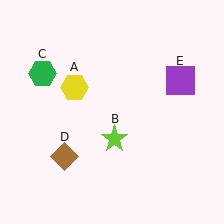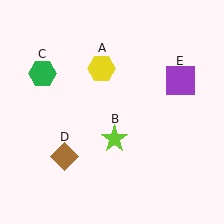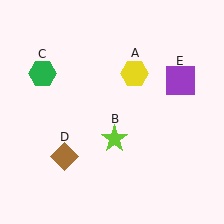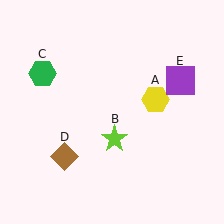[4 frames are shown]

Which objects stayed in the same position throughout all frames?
Lime star (object B) and green hexagon (object C) and brown diamond (object D) and purple square (object E) remained stationary.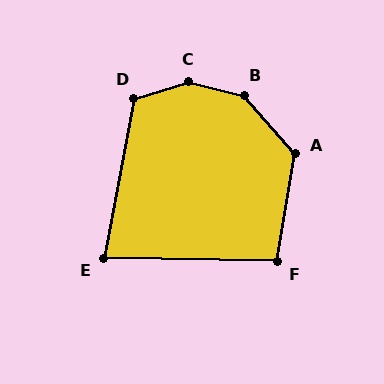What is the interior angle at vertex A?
Approximately 130 degrees (obtuse).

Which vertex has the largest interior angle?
C, at approximately 150 degrees.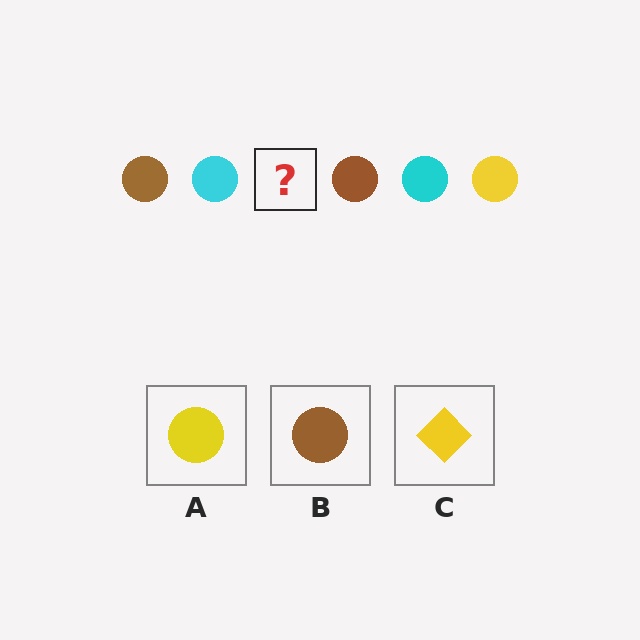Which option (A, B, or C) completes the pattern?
A.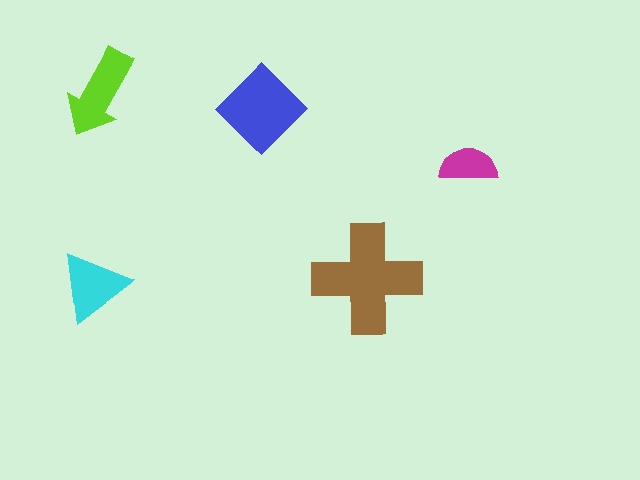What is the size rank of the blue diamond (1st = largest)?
2nd.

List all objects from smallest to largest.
The magenta semicircle, the cyan triangle, the lime arrow, the blue diamond, the brown cross.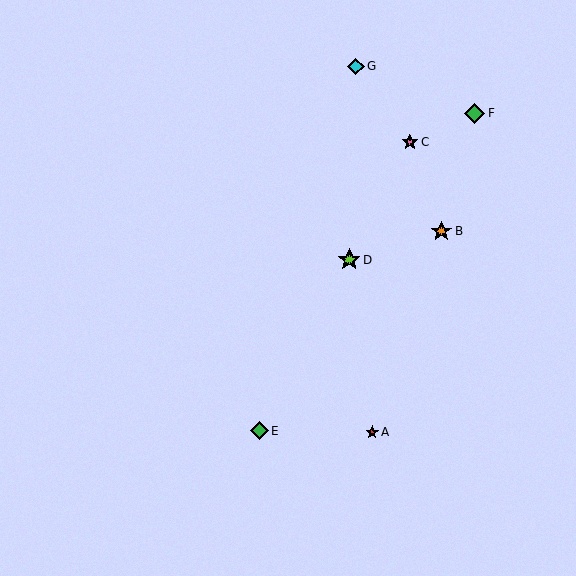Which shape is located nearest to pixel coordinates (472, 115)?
The green diamond (labeled F) at (475, 113) is nearest to that location.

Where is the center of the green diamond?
The center of the green diamond is at (475, 113).